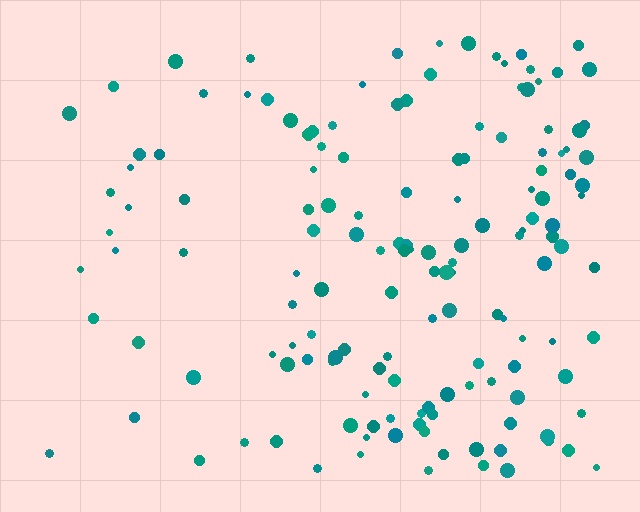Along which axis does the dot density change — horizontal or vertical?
Horizontal.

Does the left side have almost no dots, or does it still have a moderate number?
Still a moderate number, just noticeably fewer than the right.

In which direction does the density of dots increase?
From left to right, with the right side densest.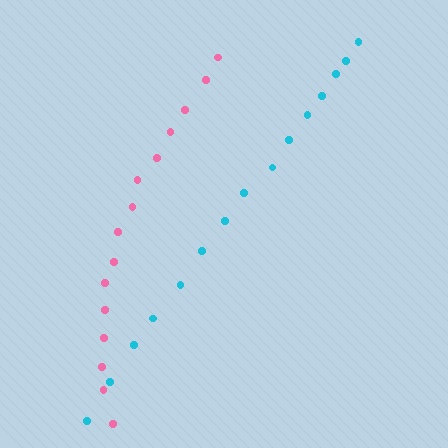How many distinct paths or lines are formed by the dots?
There are 2 distinct paths.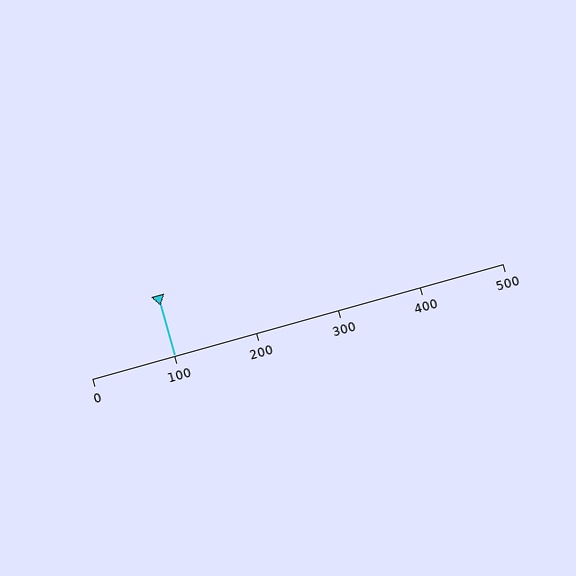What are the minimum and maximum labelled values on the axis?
The axis runs from 0 to 500.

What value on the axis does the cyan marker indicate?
The marker indicates approximately 100.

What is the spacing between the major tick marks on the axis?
The major ticks are spaced 100 apart.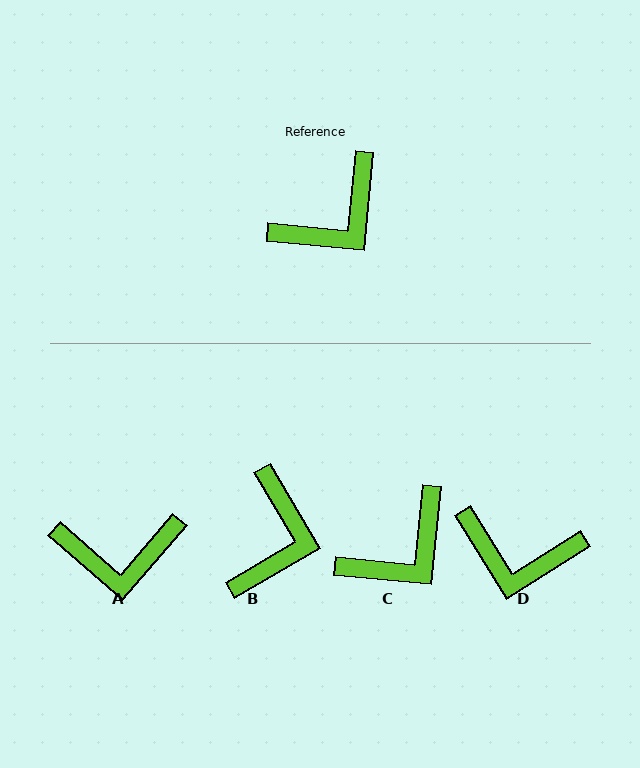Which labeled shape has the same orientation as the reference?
C.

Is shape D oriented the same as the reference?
No, it is off by about 52 degrees.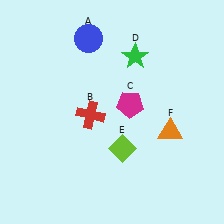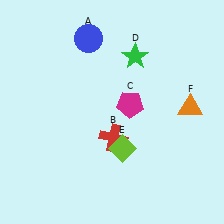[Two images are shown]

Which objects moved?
The objects that moved are: the red cross (B), the orange triangle (F).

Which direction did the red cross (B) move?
The red cross (B) moved down.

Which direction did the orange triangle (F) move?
The orange triangle (F) moved up.